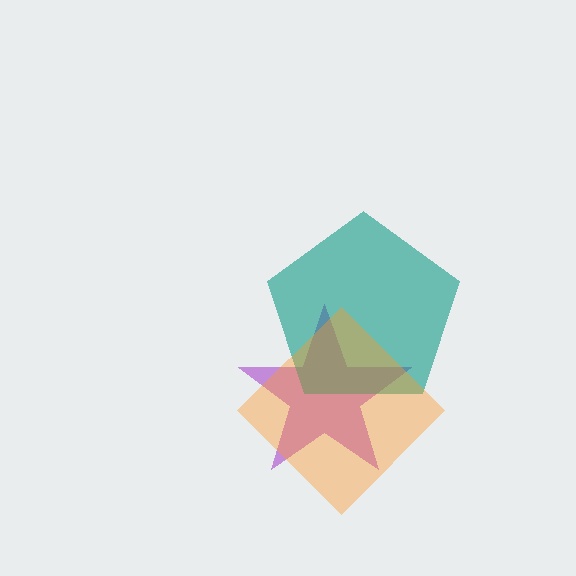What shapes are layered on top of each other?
The layered shapes are: a purple star, a teal pentagon, an orange diamond.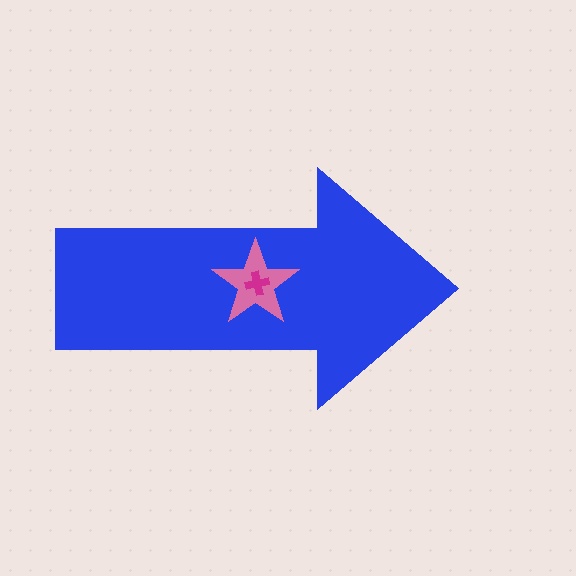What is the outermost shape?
The blue arrow.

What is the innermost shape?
The magenta cross.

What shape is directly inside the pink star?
The magenta cross.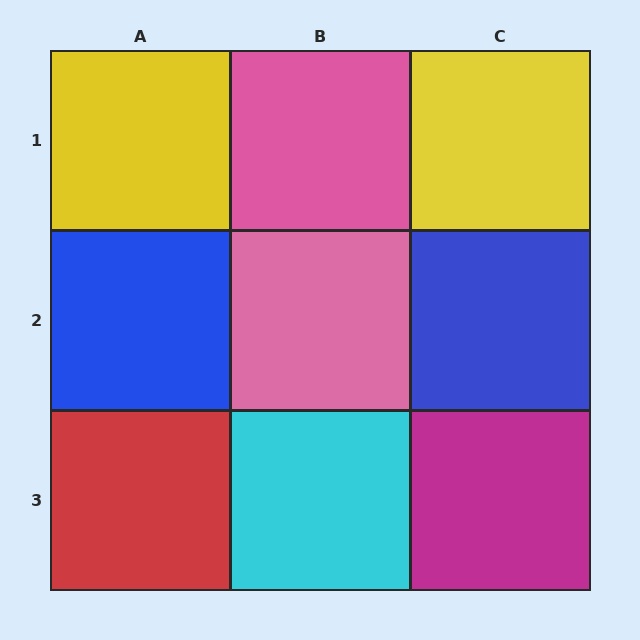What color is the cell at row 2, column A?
Blue.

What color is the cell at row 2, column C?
Blue.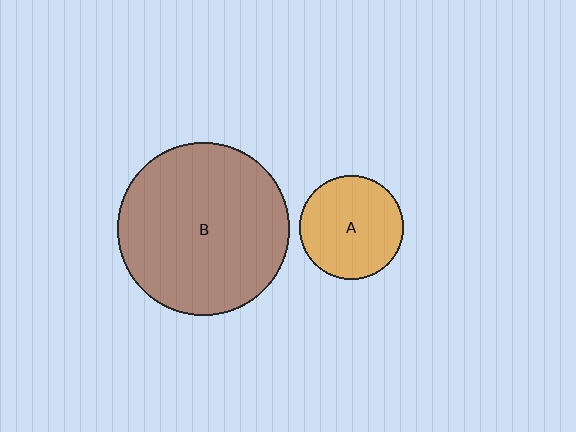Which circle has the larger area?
Circle B (brown).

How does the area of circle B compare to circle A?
Approximately 2.7 times.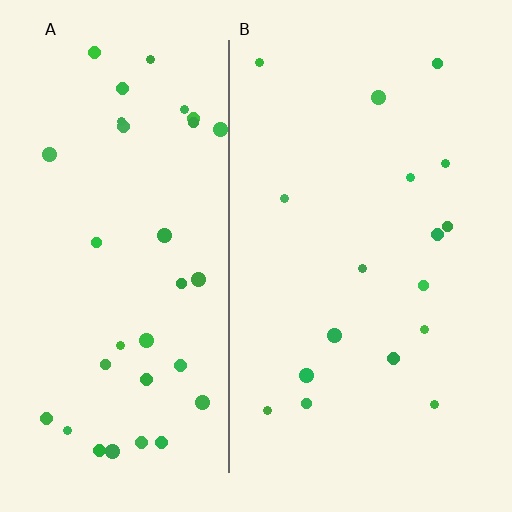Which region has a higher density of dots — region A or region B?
A (the left).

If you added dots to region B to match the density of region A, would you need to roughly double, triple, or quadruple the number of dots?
Approximately double.